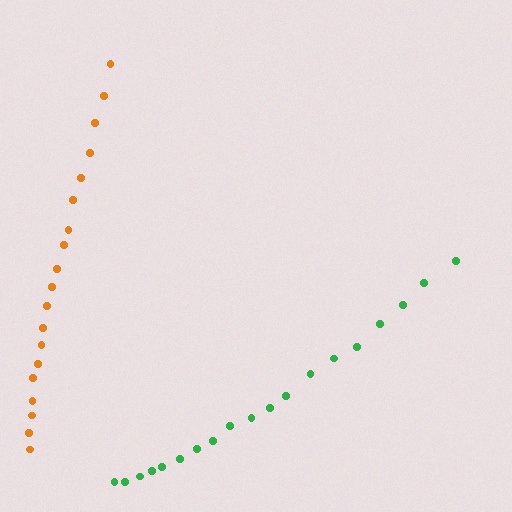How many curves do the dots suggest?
There are 2 distinct paths.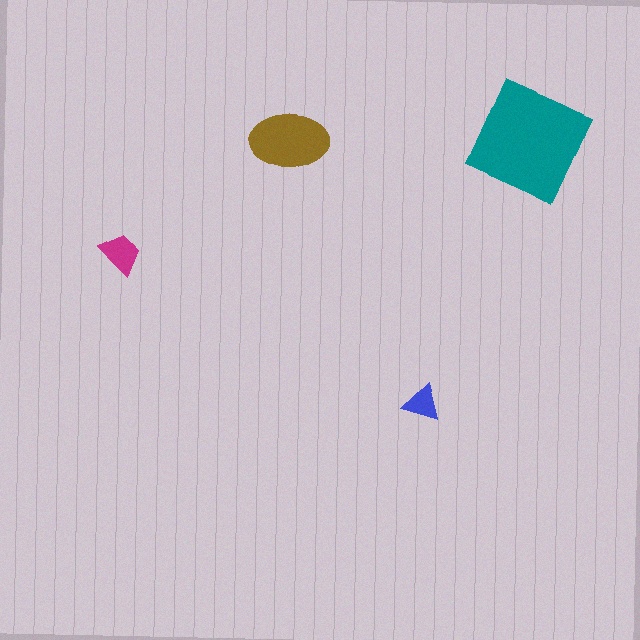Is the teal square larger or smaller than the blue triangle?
Larger.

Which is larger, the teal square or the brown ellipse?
The teal square.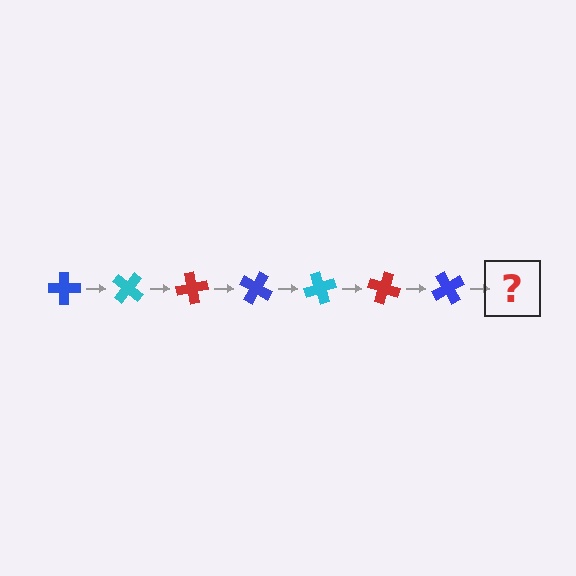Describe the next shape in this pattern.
It should be a cyan cross, rotated 280 degrees from the start.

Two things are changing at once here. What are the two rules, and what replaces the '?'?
The two rules are that it rotates 40 degrees each step and the color cycles through blue, cyan, and red. The '?' should be a cyan cross, rotated 280 degrees from the start.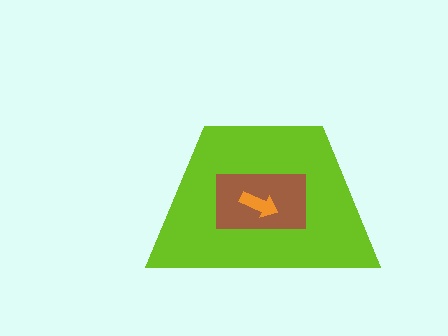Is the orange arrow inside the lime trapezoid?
Yes.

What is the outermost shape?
The lime trapezoid.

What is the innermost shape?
The orange arrow.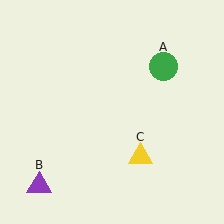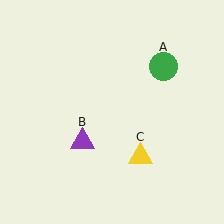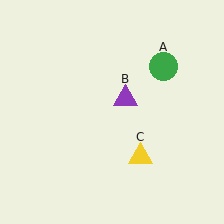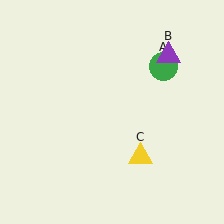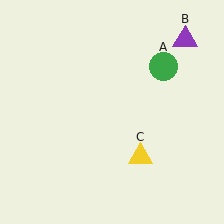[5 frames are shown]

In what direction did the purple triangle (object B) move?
The purple triangle (object B) moved up and to the right.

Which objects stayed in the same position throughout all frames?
Green circle (object A) and yellow triangle (object C) remained stationary.